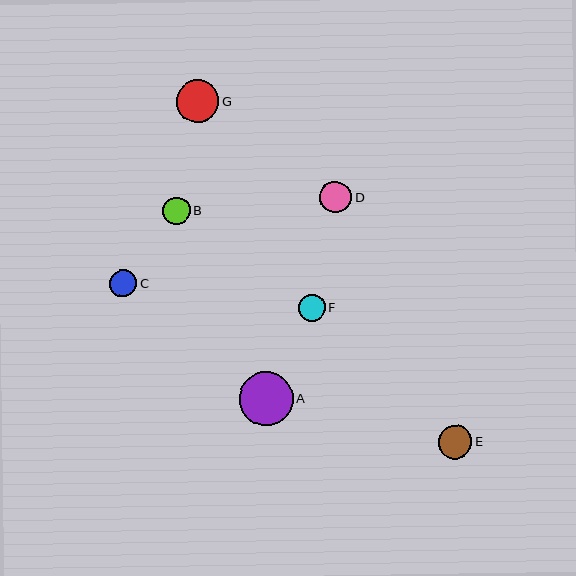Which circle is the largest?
Circle A is the largest with a size of approximately 54 pixels.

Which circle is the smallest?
Circle F is the smallest with a size of approximately 27 pixels.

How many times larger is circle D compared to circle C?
Circle D is approximately 1.2 times the size of circle C.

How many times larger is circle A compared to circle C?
Circle A is approximately 2.0 times the size of circle C.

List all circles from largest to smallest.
From largest to smallest: A, G, E, D, C, B, F.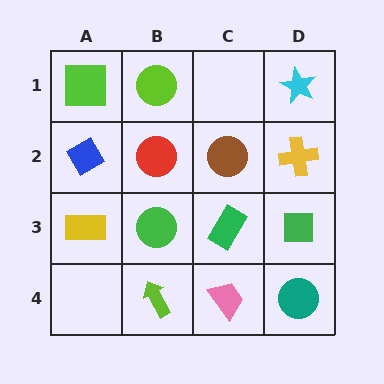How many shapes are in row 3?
4 shapes.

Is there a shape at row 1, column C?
No, that cell is empty.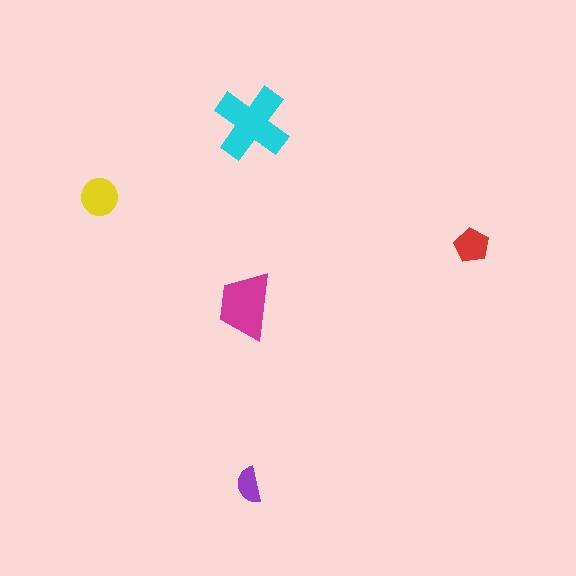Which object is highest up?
The cyan cross is topmost.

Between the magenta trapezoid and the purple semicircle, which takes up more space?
The magenta trapezoid.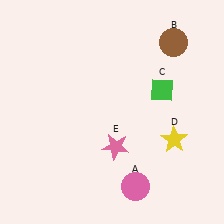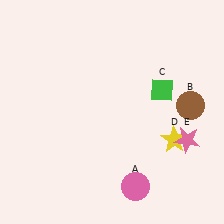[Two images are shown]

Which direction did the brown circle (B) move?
The brown circle (B) moved down.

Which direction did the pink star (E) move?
The pink star (E) moved right.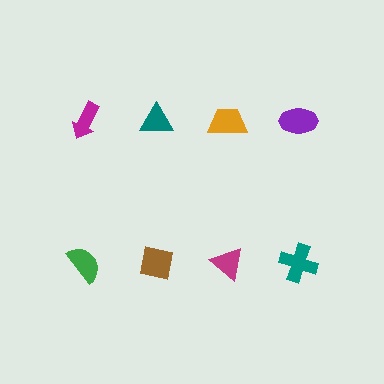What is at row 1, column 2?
A teal triangle.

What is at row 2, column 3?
A magenta triangle.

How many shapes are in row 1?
4 shapes.